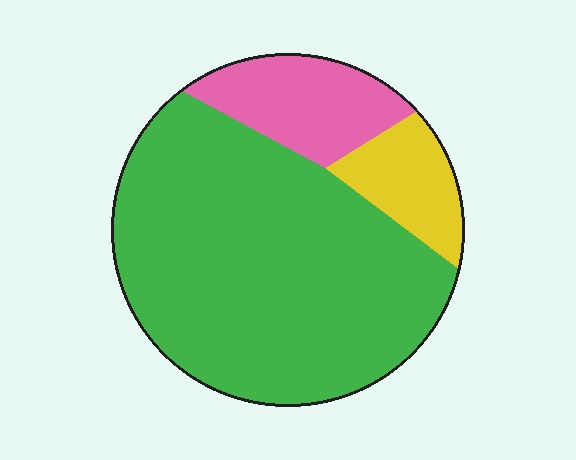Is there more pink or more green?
Green.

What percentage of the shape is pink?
Pink covers roughly 15% of the shape.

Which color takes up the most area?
Green, at roughly 75%.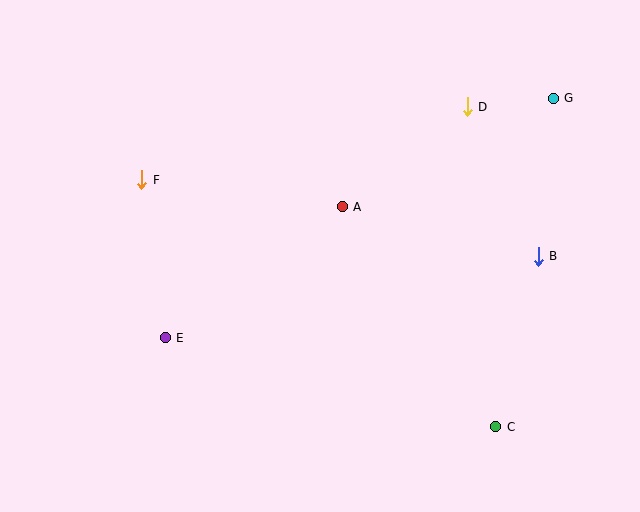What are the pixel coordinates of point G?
Point G is at (553, 98).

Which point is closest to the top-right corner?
Point G is closest to the top-right corner.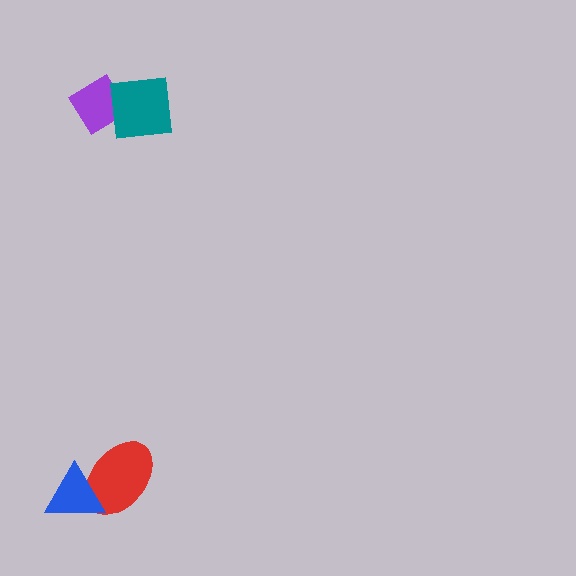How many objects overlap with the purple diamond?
1 object overlaps with the purple diamond.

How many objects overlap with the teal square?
1 object overlaps with the teal square.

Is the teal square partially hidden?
No, no other shape covers it.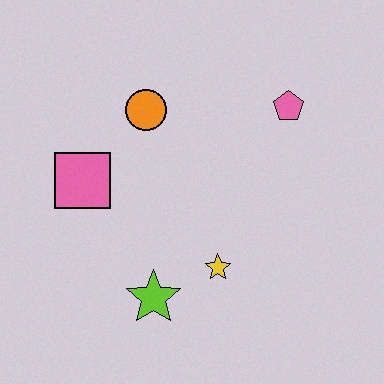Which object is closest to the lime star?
The yellow star is closest to the lime star.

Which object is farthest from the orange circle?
The lime star is farthest from the orange circle.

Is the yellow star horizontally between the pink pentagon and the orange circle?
Yes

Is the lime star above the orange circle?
No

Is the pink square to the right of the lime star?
No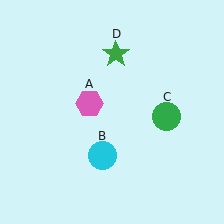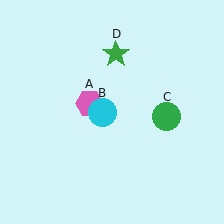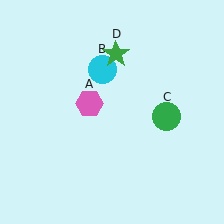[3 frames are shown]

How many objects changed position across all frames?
1 object changed position: cyan circle (object B).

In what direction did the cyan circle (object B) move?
The cyan circle (object B) moved up.